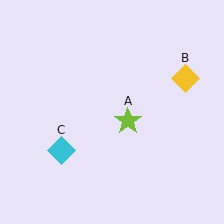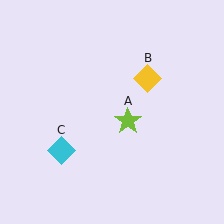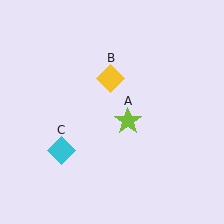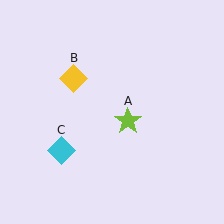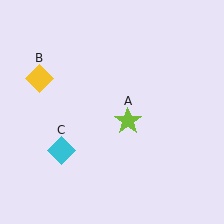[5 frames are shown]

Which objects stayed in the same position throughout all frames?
Lime star (object A) and cyan diamond (object C) remained stationary.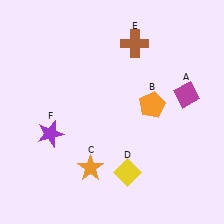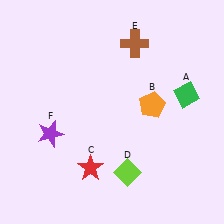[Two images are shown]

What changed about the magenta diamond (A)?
In Image 1, A is magenta. In Image 2, it changed to green.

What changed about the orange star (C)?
In Image 1, C is orange. In Image 2, it changed to red.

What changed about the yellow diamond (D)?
In Image 1, D is yellow. In Image 2, it changed to lime.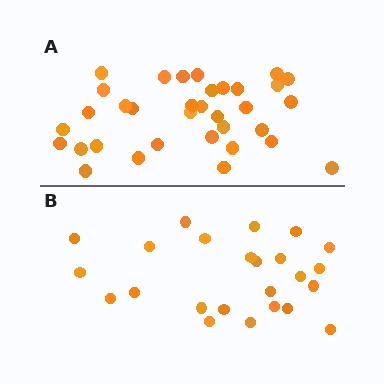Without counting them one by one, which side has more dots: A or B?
Region A (the top region) has more dots.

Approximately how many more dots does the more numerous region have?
Region A has roughly 10 or so more dots than region B.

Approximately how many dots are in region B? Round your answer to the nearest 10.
About 20 dots. (The exact count is 24, which rounds to 20.)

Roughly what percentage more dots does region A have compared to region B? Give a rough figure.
About 40% more.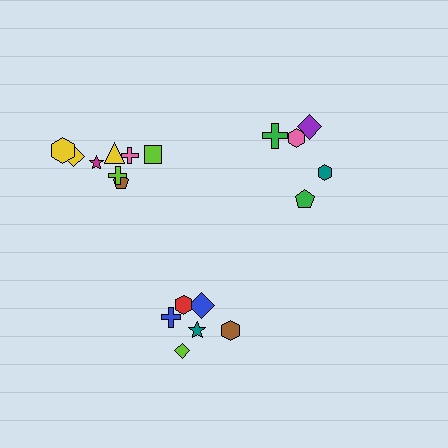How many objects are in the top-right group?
There are 5 objects.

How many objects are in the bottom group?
There are 6 objects.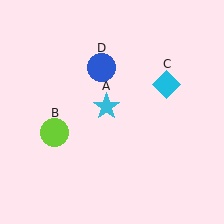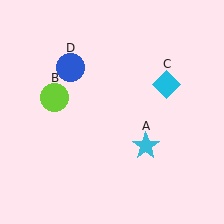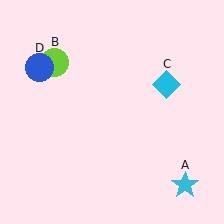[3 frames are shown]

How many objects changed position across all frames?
3 objects changed position: cyan star (object A), lime circle (object B), blue circle (object D).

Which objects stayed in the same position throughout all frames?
Cyan diamond (object C) remained stationary.